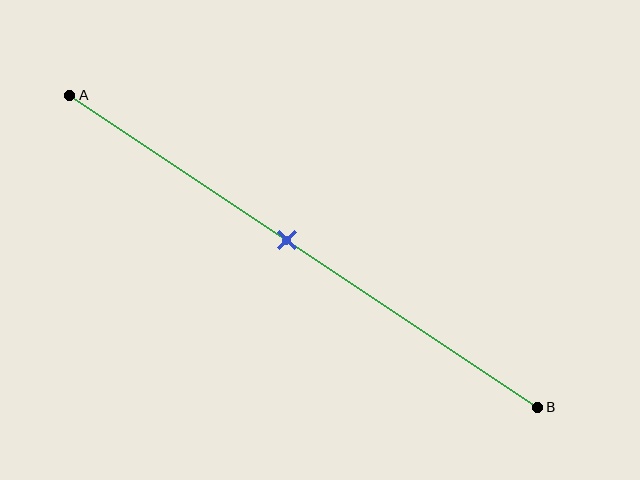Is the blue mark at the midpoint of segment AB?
No, the mark is at about 45% from A, not at the 50% midpoint.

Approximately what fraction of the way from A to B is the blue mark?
The blue mark is approximately 45% of the way from A to B.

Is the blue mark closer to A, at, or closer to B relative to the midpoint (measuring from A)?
The blue mark is closer to point A than the midpoint of segment AB.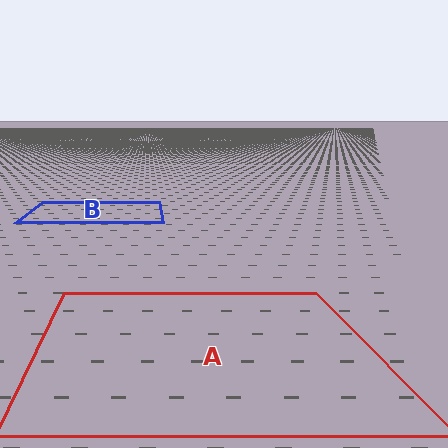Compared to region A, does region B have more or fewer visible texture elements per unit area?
Region B has more texture elements per unit area — they are packed more densely because it is farther away.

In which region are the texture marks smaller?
The texture marks are smaller in region B, because it is farther away.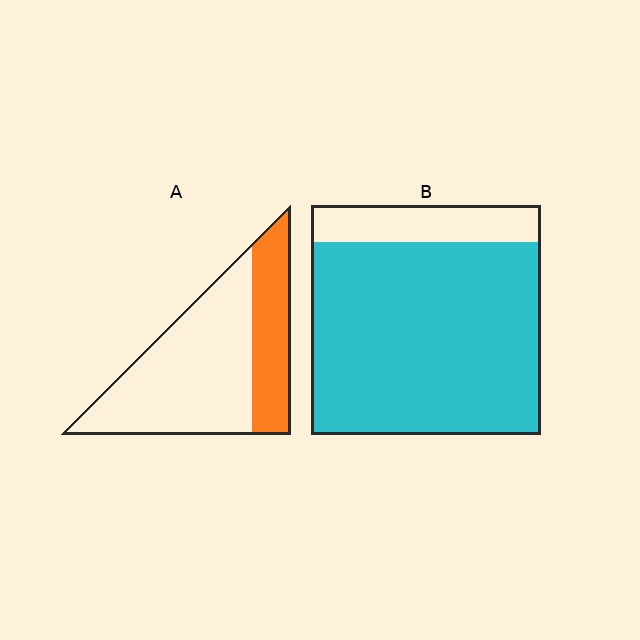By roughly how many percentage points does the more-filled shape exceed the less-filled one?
By roughly 55 percentage points (B over A).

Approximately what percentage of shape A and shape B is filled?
A is approximately 30% and B is approximately 85%.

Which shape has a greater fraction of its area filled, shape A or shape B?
Shape B.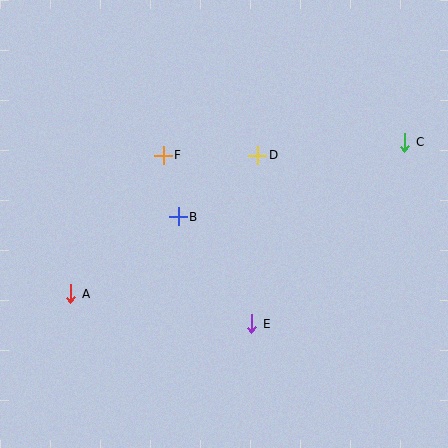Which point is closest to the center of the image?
Point B at (178, 217) is closest to the center.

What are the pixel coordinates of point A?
Point A is at (71, 294).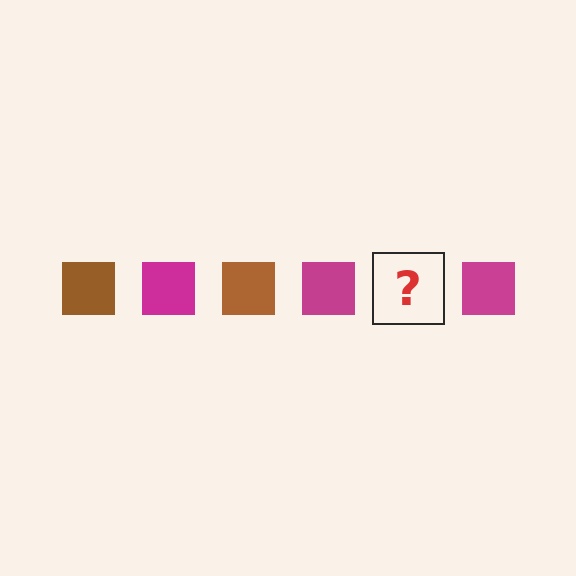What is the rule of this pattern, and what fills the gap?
The rule is that the pattern cycles through brown, magenta squares. The gap should be filled with a brown square.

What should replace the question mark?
The question mark should be replaced with a brown square.